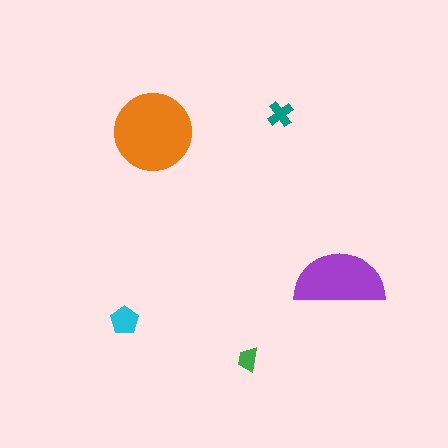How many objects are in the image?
There are 5 objects in the image.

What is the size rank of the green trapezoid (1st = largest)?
5th.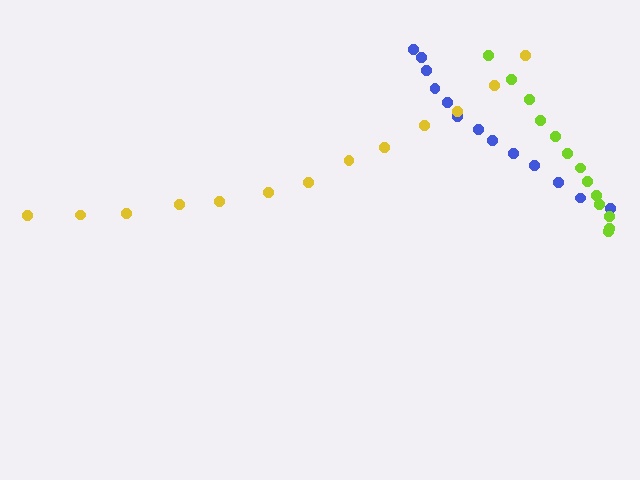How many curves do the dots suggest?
There are 3 distinct paths.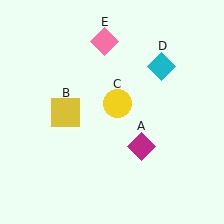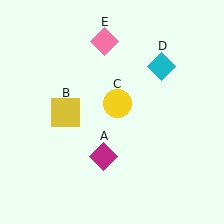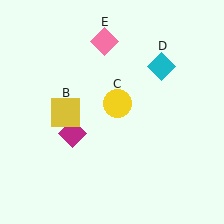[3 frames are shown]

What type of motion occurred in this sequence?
The magenta diamond (object A) rotated clockwise around the center of the scene.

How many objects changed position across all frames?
1 object changed position: magenta diamond (object A).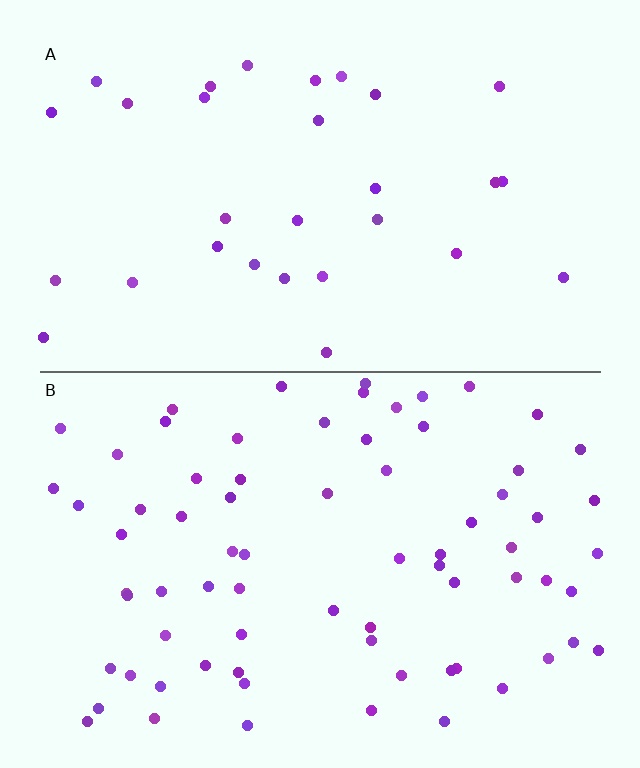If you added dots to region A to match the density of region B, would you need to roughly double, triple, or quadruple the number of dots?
Approximately double.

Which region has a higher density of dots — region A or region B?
B (the bottom).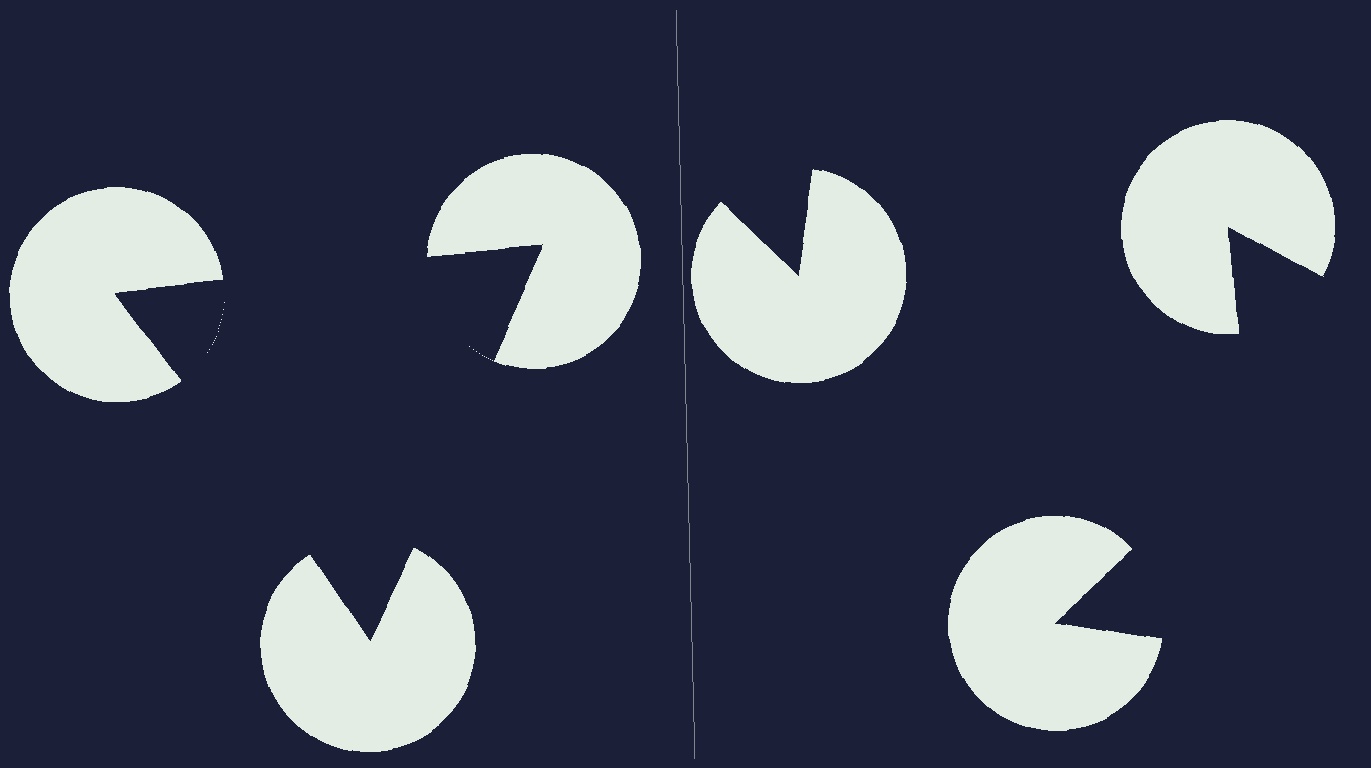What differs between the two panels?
The pac-man discs are positioned identically on both sides; only the wedge orientations differ. On the left they align to a triangle; on the right they are misaligned.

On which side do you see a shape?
An illusory triangle appears on the left side. On the right side the wedge cuts are rotated, so no coherent shape forms.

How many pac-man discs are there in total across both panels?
6 — 3 on each side.